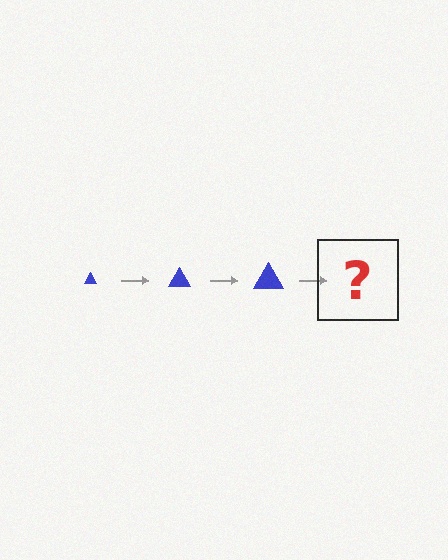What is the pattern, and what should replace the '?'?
The pattern is that the triangle gets progressively larger each step. The '?' should be a blue triangle, larger than the previous one.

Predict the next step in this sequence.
The next step is a blue triangle, larger than the previous one.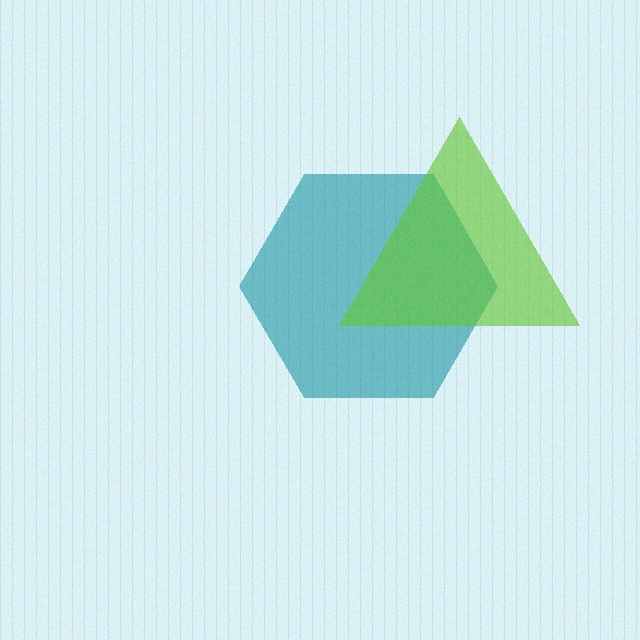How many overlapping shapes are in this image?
There are 2 overlapping shapes in the image.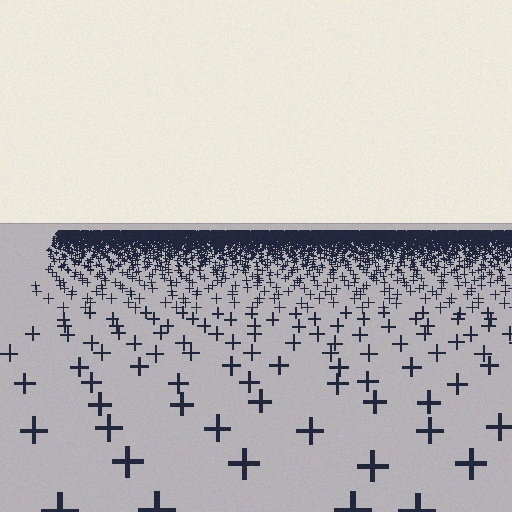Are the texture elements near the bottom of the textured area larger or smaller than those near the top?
Larger. Near the bottom, elements are closer to the viewer and appear at a bigger on-screen size.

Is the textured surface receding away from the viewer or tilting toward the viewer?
The surface is receding away from the viewer. Texture elements get smaller and denser toward the top.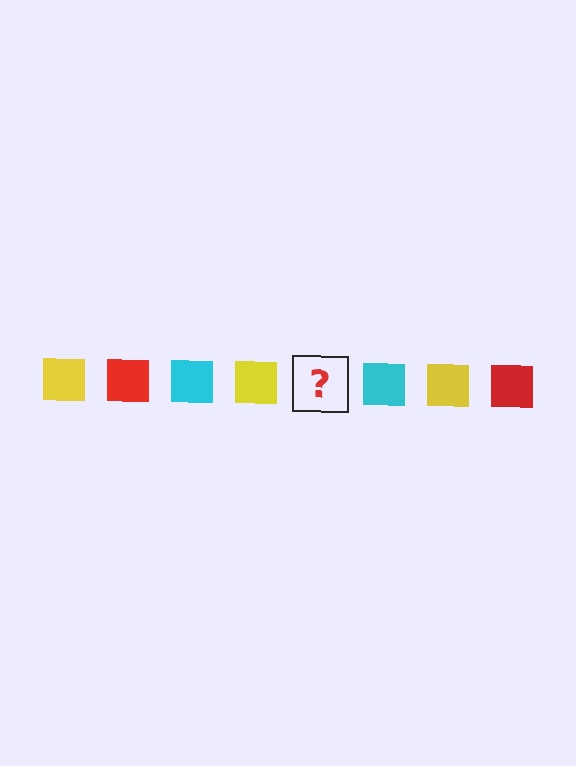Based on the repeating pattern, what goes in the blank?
The blank should be a red square.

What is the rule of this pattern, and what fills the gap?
The rule is that the pattern cycles through yellow, red, cyan squares. The gap should be filled with a red square.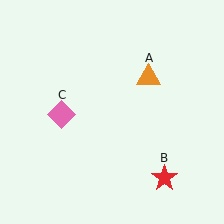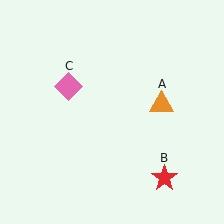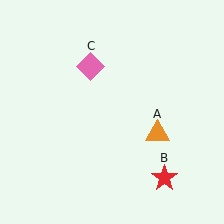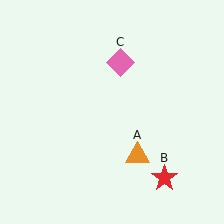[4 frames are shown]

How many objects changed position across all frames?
2 objects changed position: orange triangle (object A), pink diamond (object C).